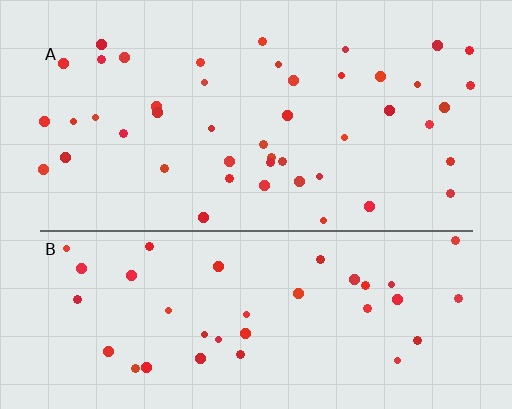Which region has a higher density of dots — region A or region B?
A (the top).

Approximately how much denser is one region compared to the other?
Approximately 1.2× — region A over region B.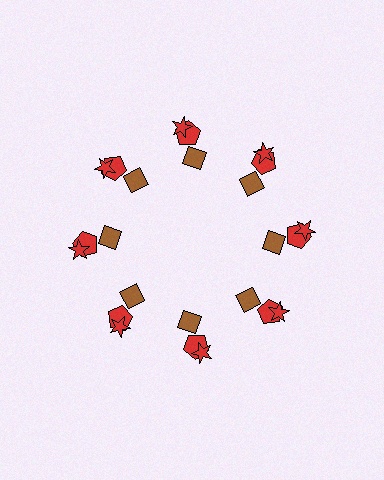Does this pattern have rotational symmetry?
Yes, this pattern has 8-fold rotational symmetry. It looks the same after rotating 45 degrees around the center.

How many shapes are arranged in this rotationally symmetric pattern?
There are 24 shapes, arranged in 8 groups of 3.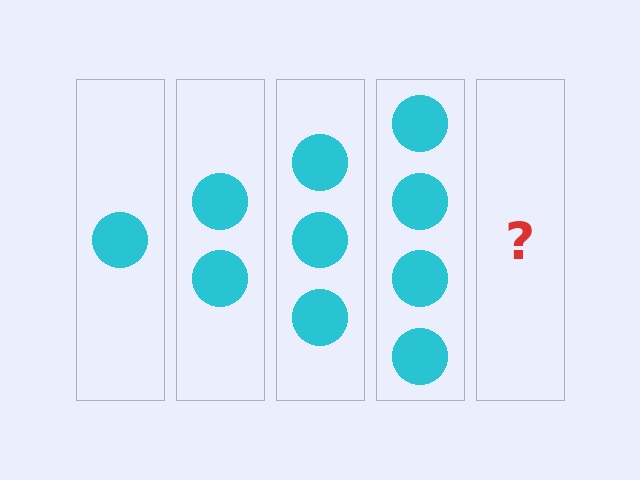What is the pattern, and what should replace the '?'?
The pattern is that each step adds one more circle. The '?' should be 5 circles.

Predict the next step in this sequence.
The next step is 5 circles.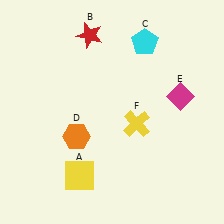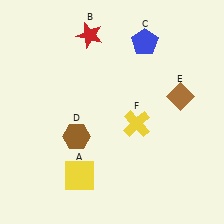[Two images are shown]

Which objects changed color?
C changed from cyan to blue. D changed from orange to brown. E changed from magenta to brown.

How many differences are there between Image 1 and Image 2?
There are 3 differences between the two images.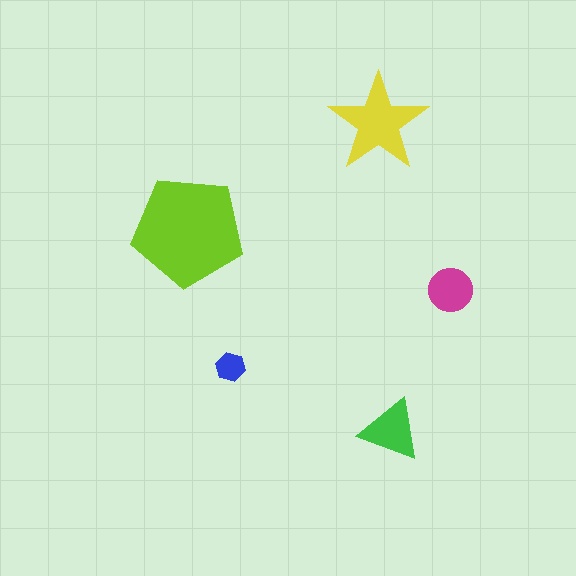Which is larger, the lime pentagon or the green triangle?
The lime pentagon.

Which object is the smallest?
The blue hexagon.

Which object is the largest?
The lime pentagon.